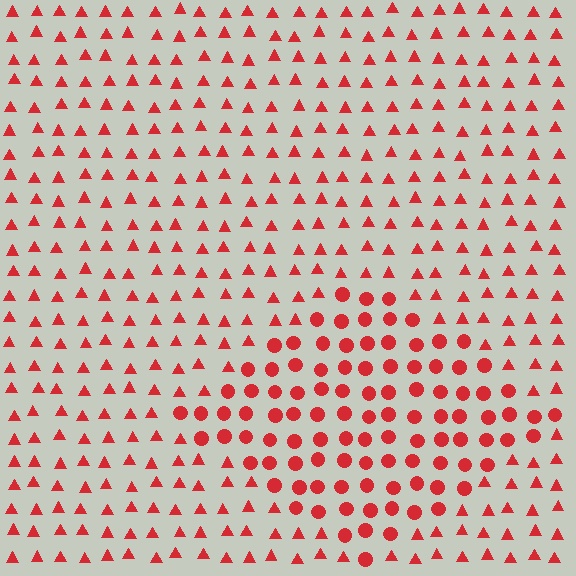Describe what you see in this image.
The image is filled with small red elements arranged in a uniform grid. A diamond-shaped region contains circles, while the surrounding area contains triangles. The boundary is defined purely by the change in element shape.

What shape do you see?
I see a diamond.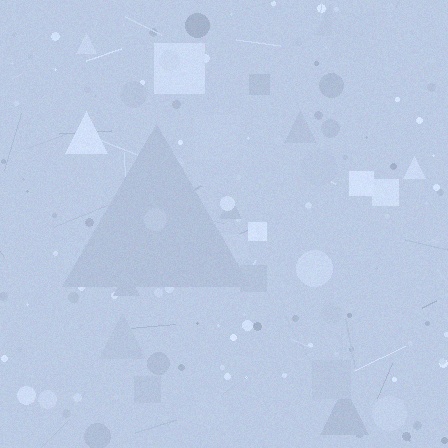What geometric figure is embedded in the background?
A triangle is embedded in the background.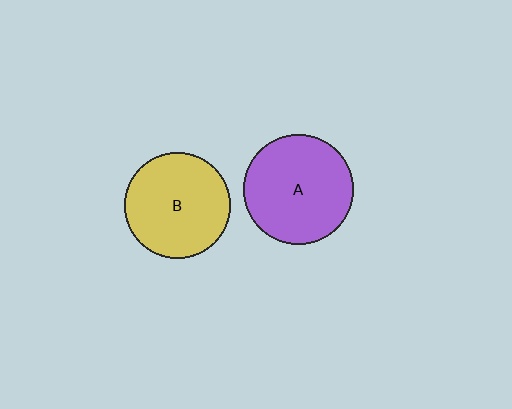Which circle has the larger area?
Circle A (purple).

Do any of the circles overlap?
No, none of the circles overlap.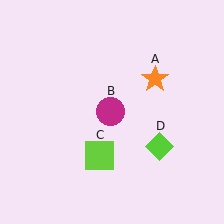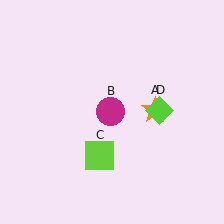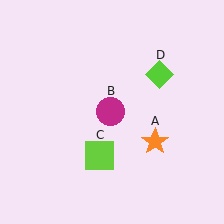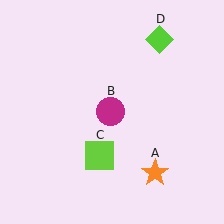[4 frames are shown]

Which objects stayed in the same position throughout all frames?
Magenta circle (object B) and lime square (object C) remained stationary.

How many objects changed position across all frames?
2 objects changed position: orange star (object A), lime diamond (object D).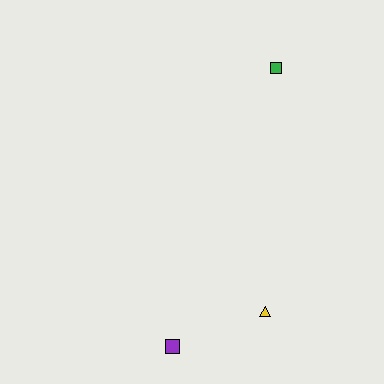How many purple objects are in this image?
There is 1 purple object.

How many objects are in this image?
There are 3 objects.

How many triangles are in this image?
There is 1 triangle.